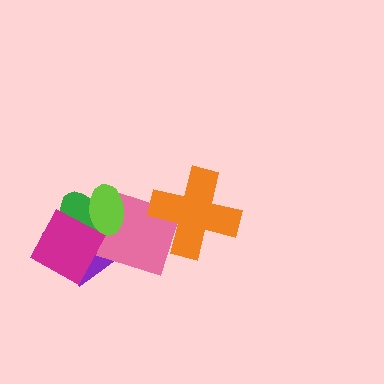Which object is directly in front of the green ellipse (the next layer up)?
The pink diamond is directly in front of the green ellipse.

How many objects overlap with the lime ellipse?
3 objects overlap with the lime ellipse.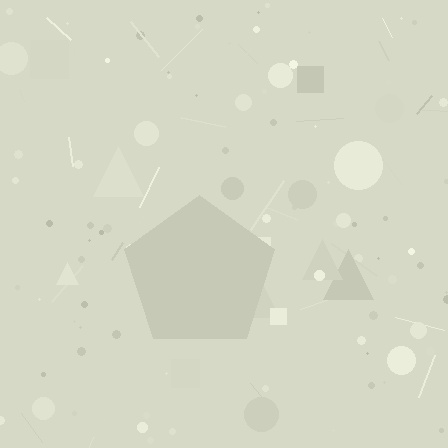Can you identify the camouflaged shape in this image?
The camouflaged shape is a pentagon.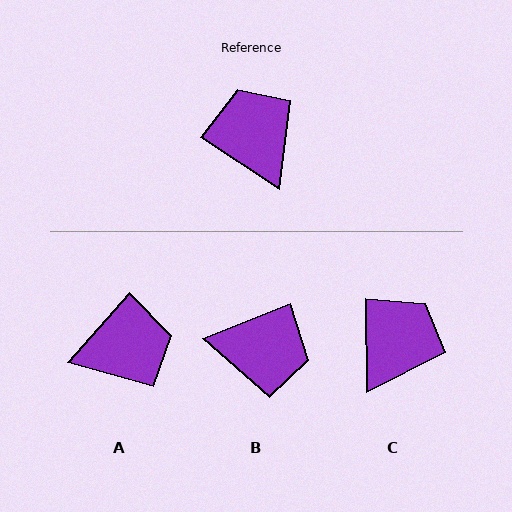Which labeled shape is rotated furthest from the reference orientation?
B, about 125 degrees away.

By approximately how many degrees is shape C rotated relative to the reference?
Approximately 56 degrees clockwise.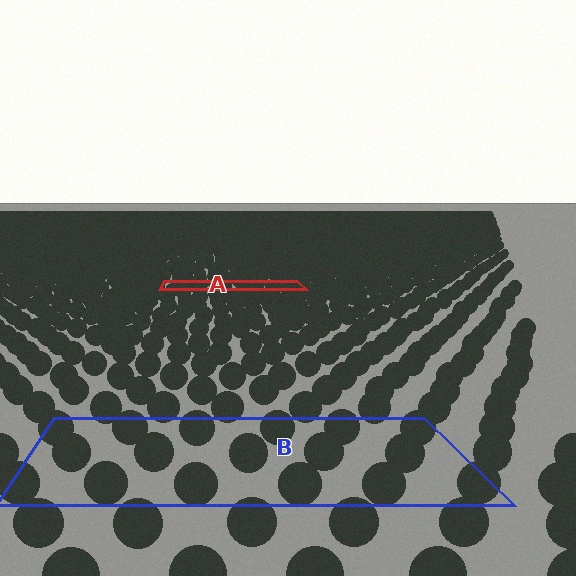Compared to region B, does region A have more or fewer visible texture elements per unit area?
Region A has more texture elements per unit area — they are packed more densely because it is farther away.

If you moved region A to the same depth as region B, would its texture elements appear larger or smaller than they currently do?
They would appear larger. At a closer depth, the same texture elements are projected at a bigger on-screen size.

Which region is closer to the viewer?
Region B is closer. The texture elements there are larger and more spread out.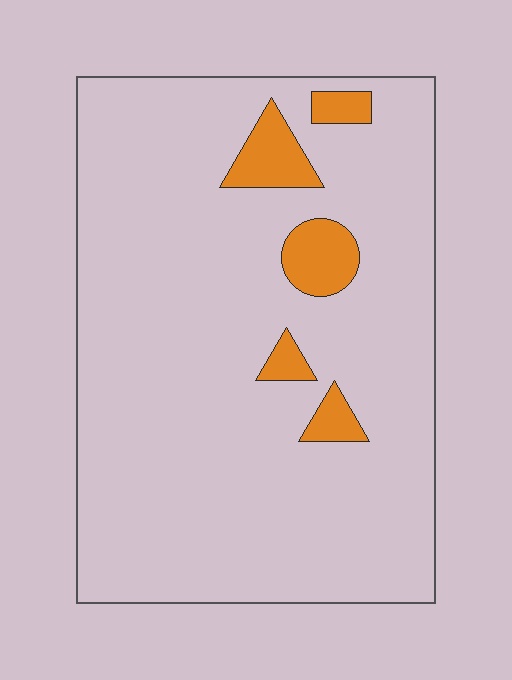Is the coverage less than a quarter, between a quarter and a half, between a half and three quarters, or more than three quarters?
Less than a quarter.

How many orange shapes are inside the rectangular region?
5.